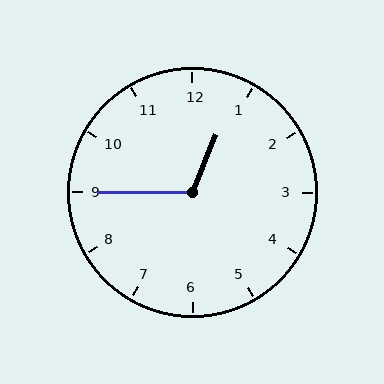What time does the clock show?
12:45.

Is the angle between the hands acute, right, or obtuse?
It is obtuse.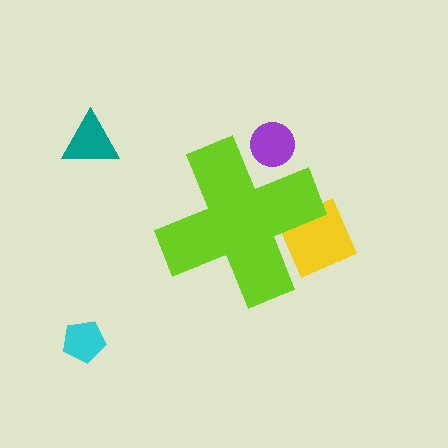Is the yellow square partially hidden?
Yes, the yellow square is partially hidden behind the lime cross.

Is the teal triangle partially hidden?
No, the teal triangle is fully visible.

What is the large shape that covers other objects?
A lime cross.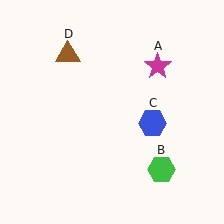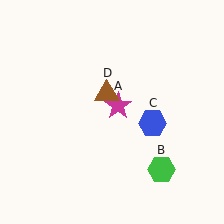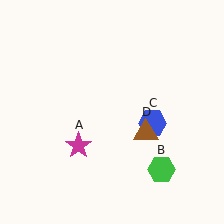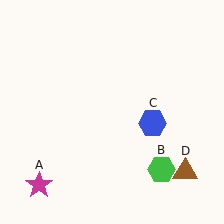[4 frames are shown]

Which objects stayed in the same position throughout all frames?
Green hexagon (object B) and blue hexagon (object C) remained stationary.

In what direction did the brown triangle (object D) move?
The brown triangle (object D) moved down and to the right.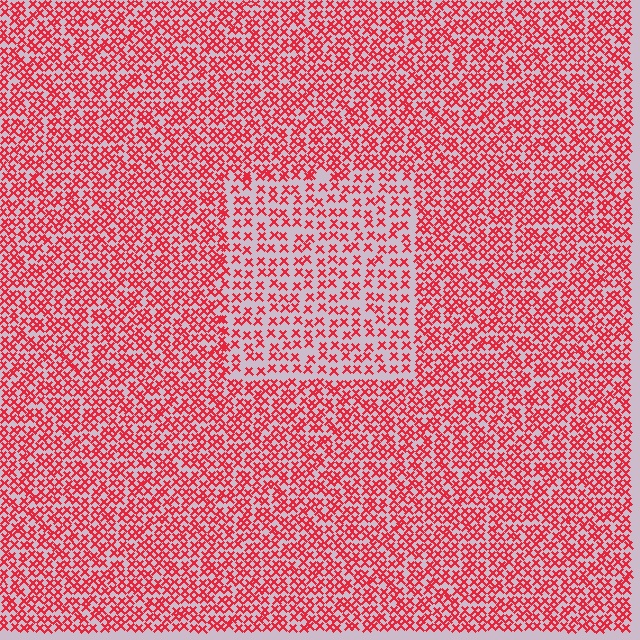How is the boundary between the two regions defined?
The boundary is defined by a change in element density (approximately 1.8x ratio). All elements are the same color, size, and shape.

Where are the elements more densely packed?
The elements are more densely packed outside the rectangle boundary.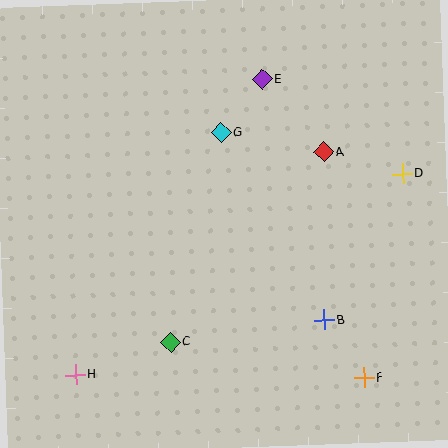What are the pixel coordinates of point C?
Point C is at (171, 342).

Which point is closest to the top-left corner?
Point G is closest to the top-left corner.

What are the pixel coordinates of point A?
Point A is at (324, 152).